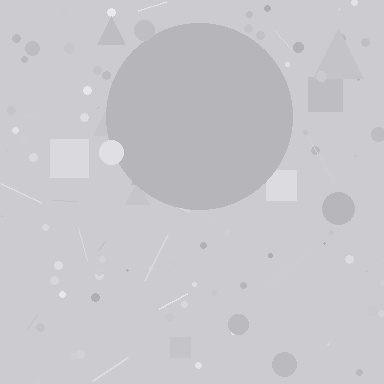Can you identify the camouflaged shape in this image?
The camouflaged shape is a circle.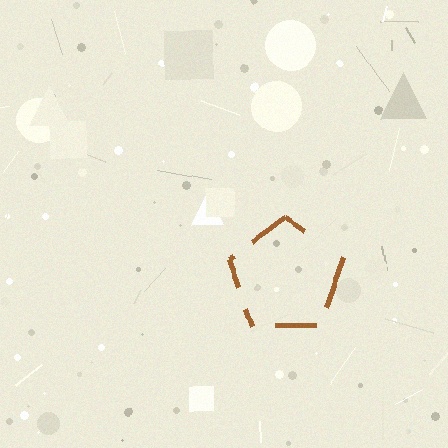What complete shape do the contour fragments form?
The contour fragments form a pentagon.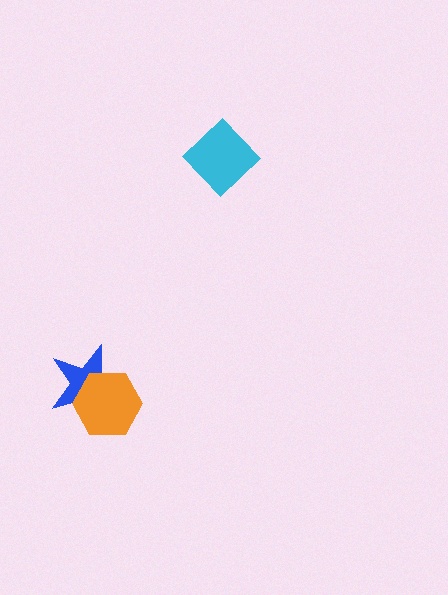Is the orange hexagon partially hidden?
No, no other shape covers it.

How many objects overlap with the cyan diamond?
0 objects overlap with the cyan diamond.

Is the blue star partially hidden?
Yes, it is partially covered by another shape.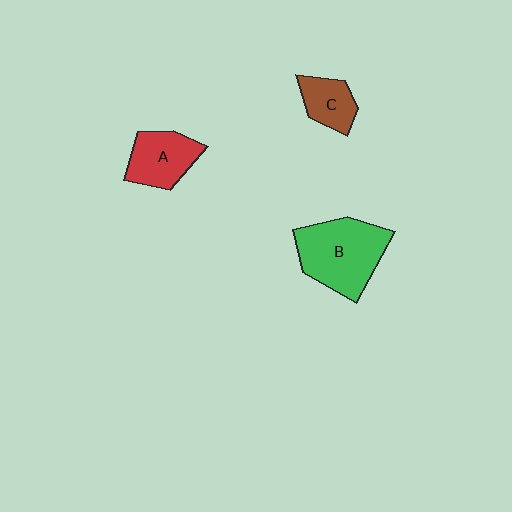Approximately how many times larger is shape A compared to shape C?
Approximately 1.4 times.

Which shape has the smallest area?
Shape C (brown).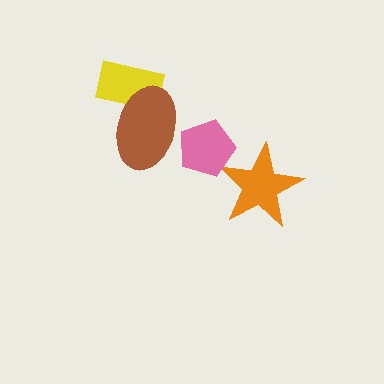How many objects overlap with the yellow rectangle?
1 object overlaps with the yellow rectangle.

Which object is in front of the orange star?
The pink pentagon is in front of the orange star.